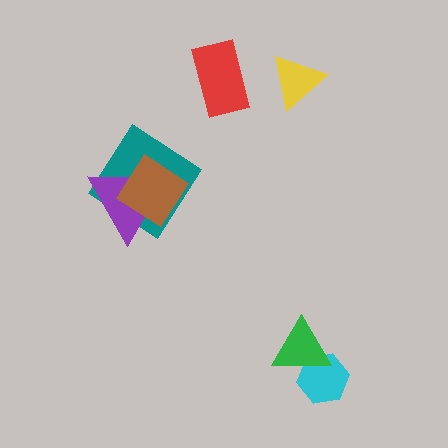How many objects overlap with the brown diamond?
2 objects overlap with the brown diamond.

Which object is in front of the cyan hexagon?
The green triangle is in front of the cyan hexagon.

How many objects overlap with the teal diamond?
2 objects overlap with the teal diamond.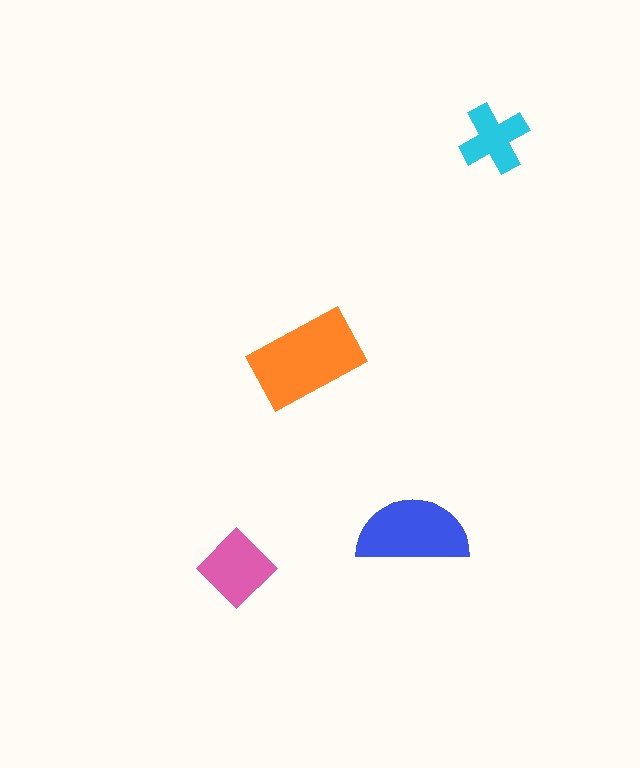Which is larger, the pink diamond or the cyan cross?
The pink diamond.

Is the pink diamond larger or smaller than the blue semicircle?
Smaller.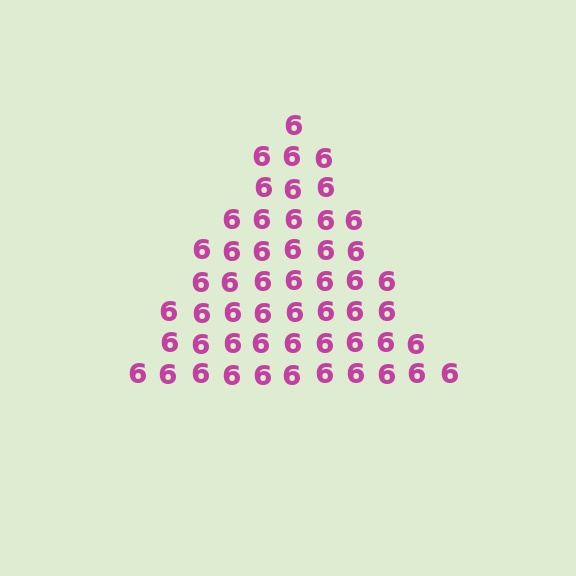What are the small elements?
The small elements are digit 6's.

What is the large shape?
The large shape is a triangle.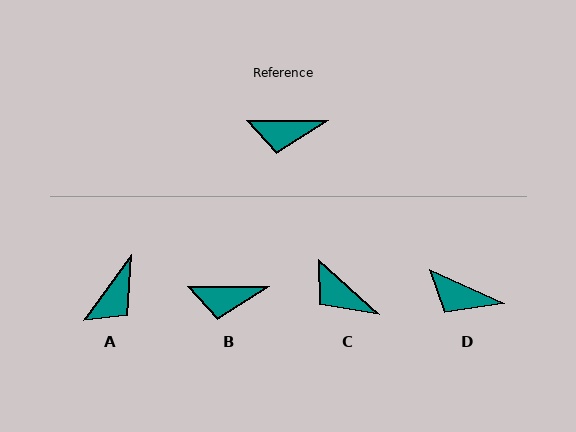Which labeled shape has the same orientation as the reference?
B.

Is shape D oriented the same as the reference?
No, it is off by about 24 degrees.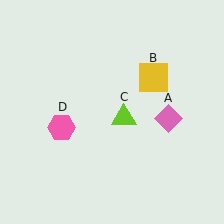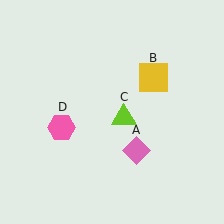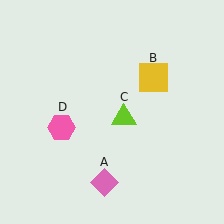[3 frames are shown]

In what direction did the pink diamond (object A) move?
The pink diamond (object A) moved down and to the left.